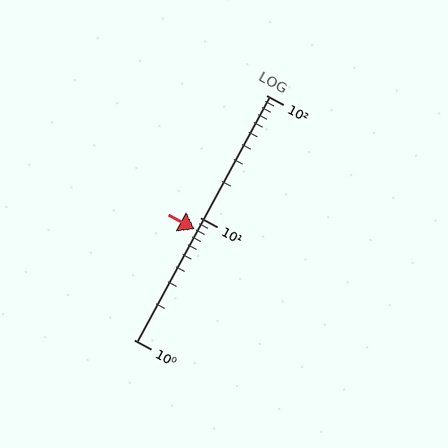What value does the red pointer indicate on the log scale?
The pointer indicates approximately 8.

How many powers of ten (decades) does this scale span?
The scale spans 2 decades, from 1 to 100.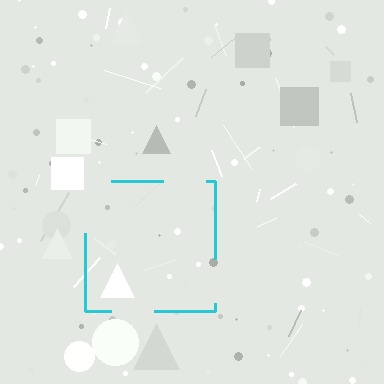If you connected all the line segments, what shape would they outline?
They would outline a square.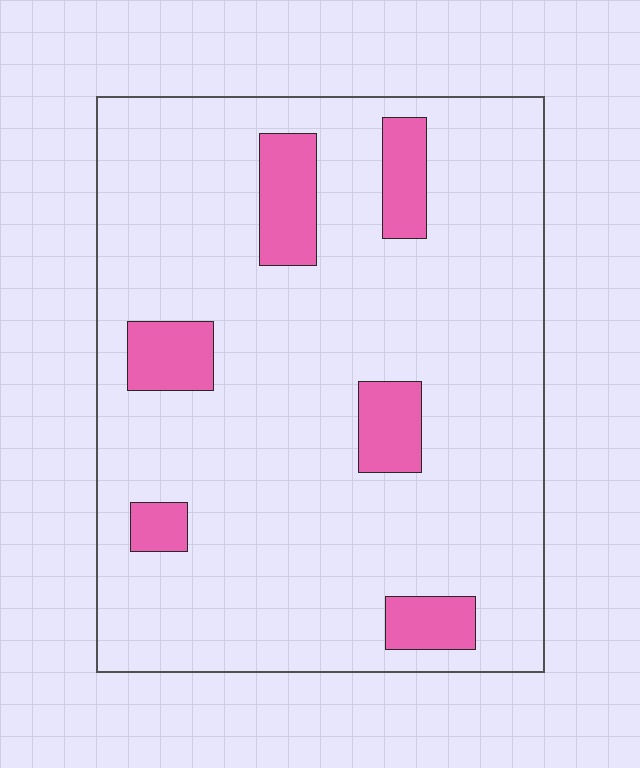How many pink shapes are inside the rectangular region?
6.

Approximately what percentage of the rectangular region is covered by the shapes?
Approximately 15%.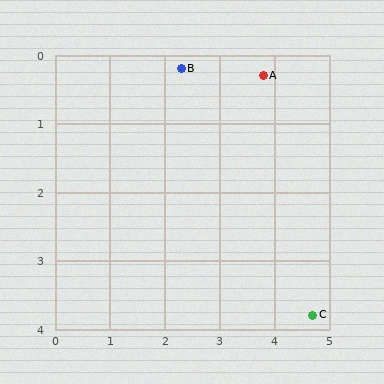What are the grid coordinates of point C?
Point C is at approximately (4.7, 3.8).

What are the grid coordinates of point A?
Point A is at approximately (3.8, 0.3).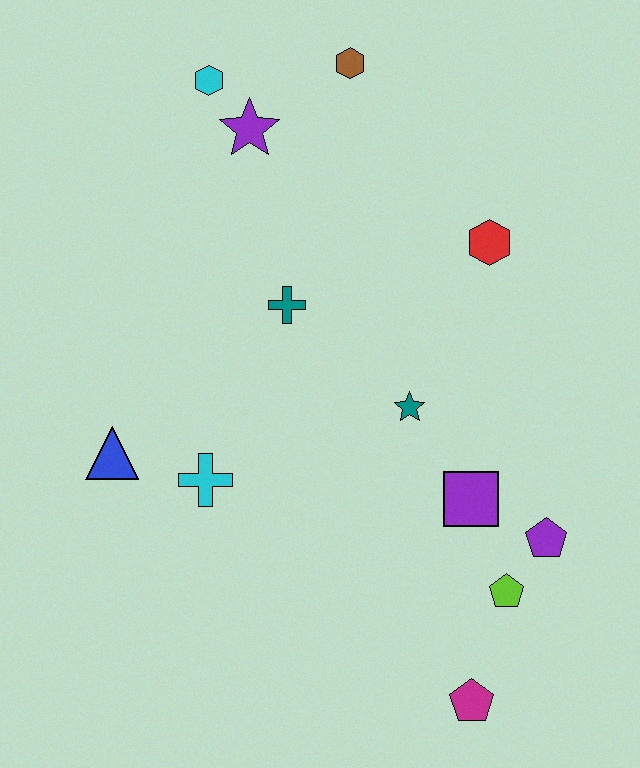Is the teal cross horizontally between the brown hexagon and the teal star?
No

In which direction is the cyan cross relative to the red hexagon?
The cyan cross is to the left of the red hexagon.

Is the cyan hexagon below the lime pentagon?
No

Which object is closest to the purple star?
The cyan hexagon is closest to the purple star.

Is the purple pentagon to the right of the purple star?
Yes